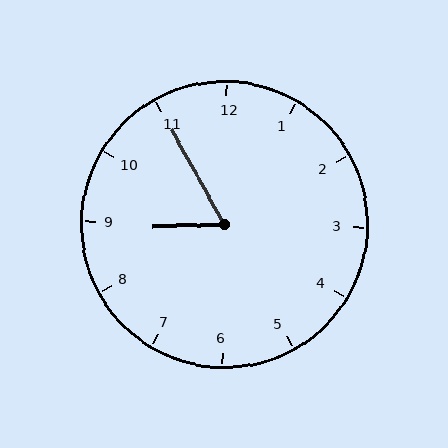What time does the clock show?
8:55.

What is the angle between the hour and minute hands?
Approximately 62 degrees.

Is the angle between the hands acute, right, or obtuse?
It is acute.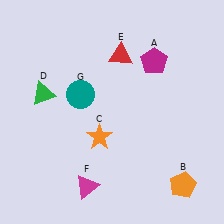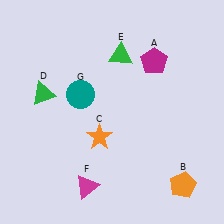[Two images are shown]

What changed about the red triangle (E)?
In Image 1, E is red. In Image 2, it changed to green.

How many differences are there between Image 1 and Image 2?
There is 1 difference between the two images.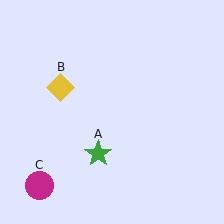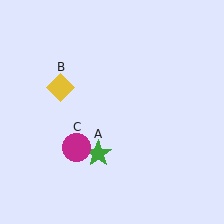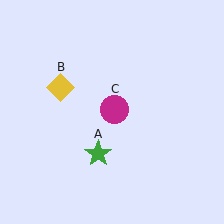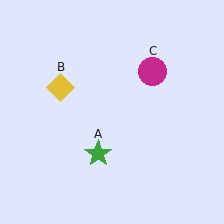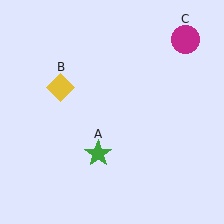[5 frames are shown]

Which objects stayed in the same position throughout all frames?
Green star (object A) and yellow diamond (object B) remained stationary.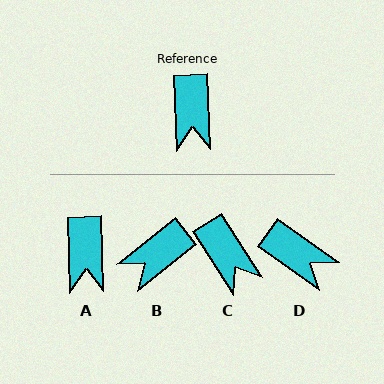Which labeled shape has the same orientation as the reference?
A.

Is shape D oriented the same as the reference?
No, it is off by about 52 degrees.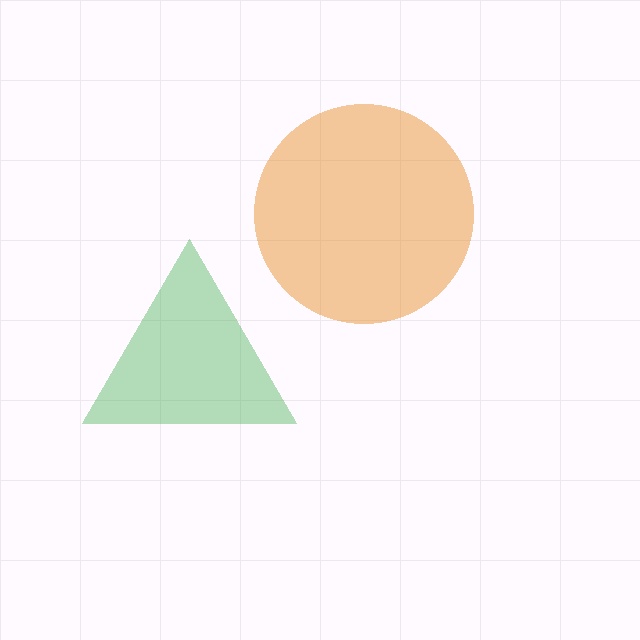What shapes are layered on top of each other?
The layered shapes are: a green triangle, an orange circle.